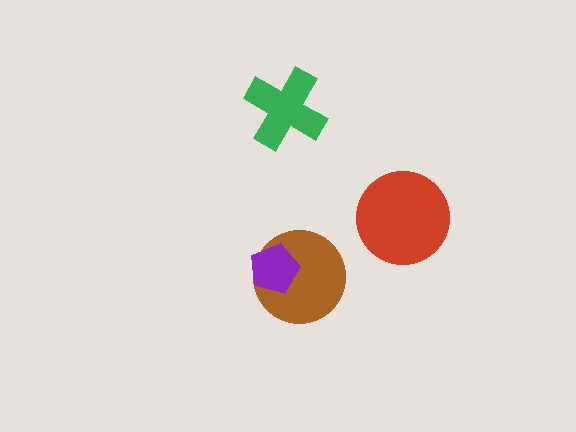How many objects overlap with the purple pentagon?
1 object overlaps with the purple pentagon.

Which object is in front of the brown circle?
The purple pentagon is in front of the brown circle.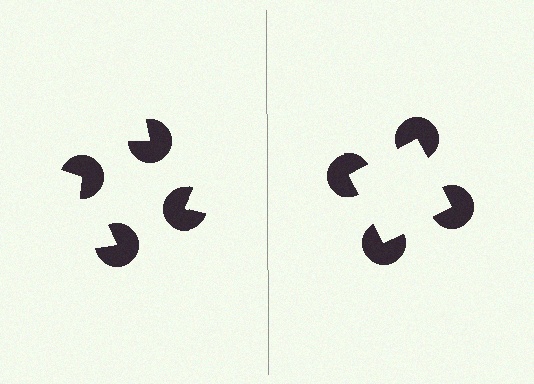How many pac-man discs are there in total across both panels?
8 — 4 on each side.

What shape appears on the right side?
An illusory square.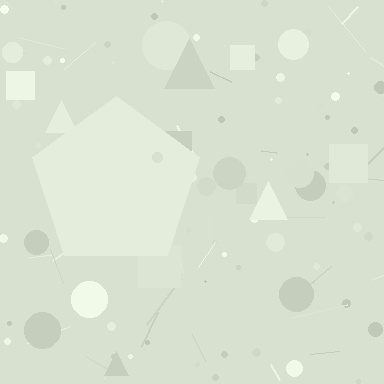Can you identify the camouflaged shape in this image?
The camouflaged shape is a pentagon.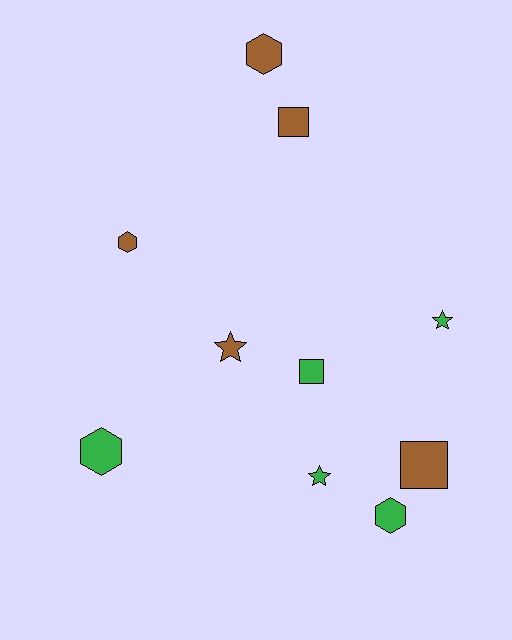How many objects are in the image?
There are 10 objects.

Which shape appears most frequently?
Hexagon, with 4 objects.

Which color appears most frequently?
Green, with 5 objects.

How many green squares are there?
There is 1 green square.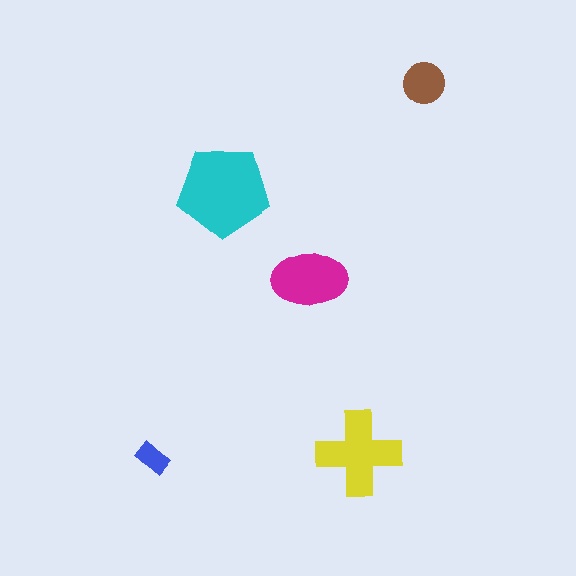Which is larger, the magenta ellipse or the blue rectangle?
The magenta ellipse.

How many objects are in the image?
There are 5 objects in the image.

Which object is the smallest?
The blue rectangle.